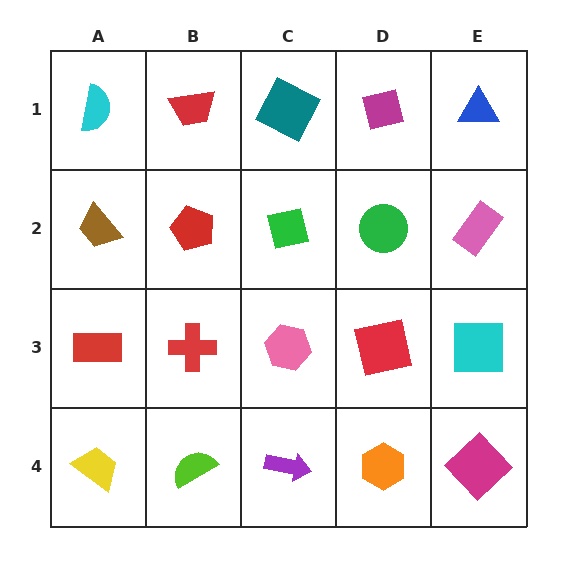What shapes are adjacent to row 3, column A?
A brown trapezoid (row 2, column A), a yellow trapezoid (row 4, column A), a red cross (row 3, column B).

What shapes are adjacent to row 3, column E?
A pink rectangle (row 2, column E), a magenta diamond (row 4, column E), a red square (row 3, column D).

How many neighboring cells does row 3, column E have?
3.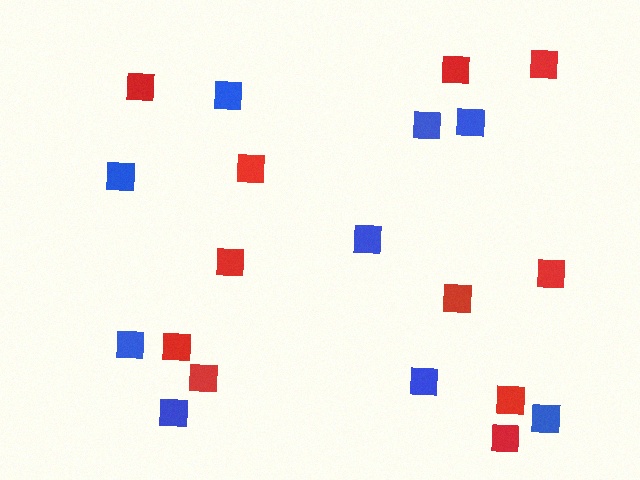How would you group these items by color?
There are 2 groups: one group of red squares (11) and one group of blue squares (9).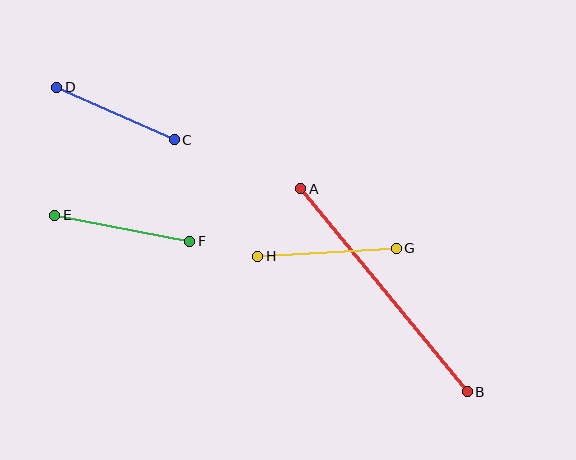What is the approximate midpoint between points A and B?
The midpoint is at approximately (384, 290) pixels.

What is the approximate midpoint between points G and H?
The midpoint is at approximately (327, 252) pixels.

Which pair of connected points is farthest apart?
Points A and B are farthest apart.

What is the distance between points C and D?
The distance is approximately 129 pixels.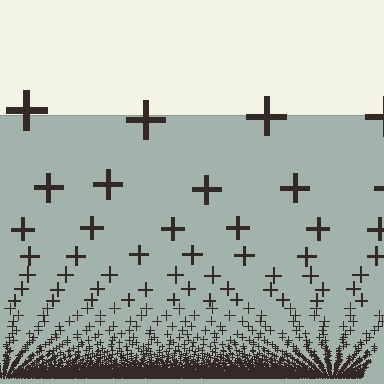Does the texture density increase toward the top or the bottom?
Density increases toward the bottom.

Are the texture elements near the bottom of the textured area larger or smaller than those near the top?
Smaller. The gradient is inverted — elements near the bottom are smaller and denser.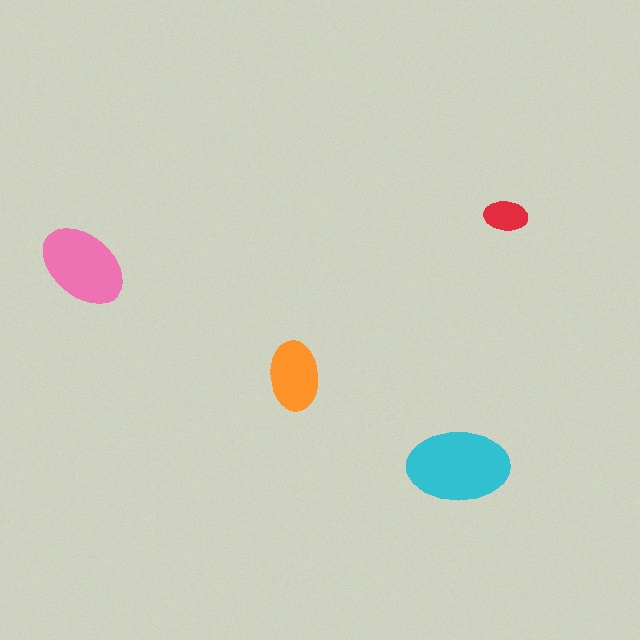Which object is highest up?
The red ellipse is topmost.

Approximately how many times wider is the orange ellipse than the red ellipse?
About 1.5 times wider.